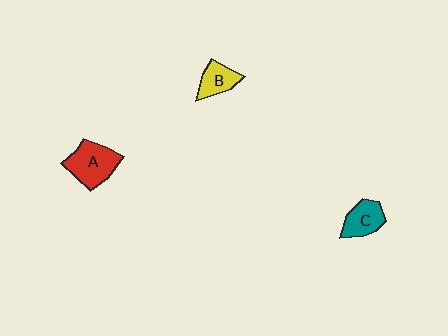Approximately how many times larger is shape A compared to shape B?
Approximately 1.6 times.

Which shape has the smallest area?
Shape B (yellow).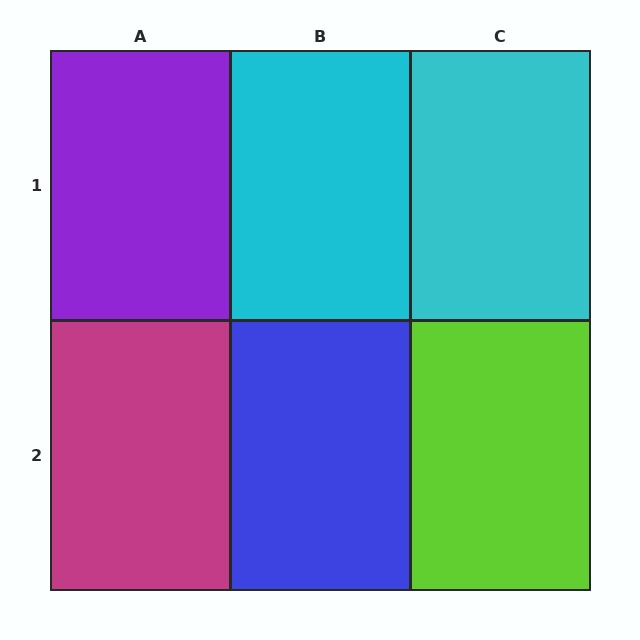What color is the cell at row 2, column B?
Blue.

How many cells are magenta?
1 cell is magenta.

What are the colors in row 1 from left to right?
Purple, cyan, cyan.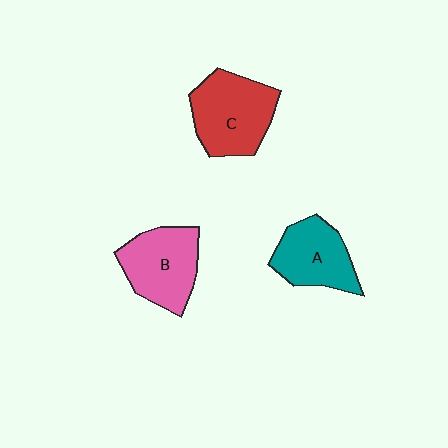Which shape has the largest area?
Shape C (red).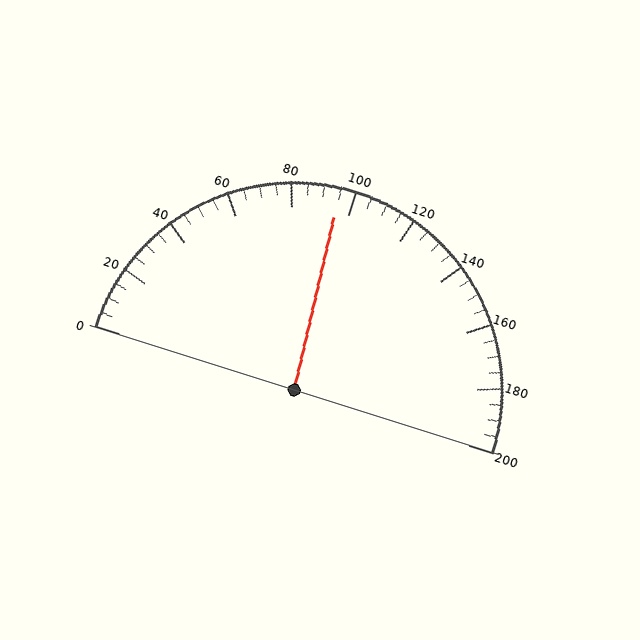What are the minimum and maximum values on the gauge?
The gauge ranges from 0 to 200.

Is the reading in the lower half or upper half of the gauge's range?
The reading is in the lower half of the range (0 to 200).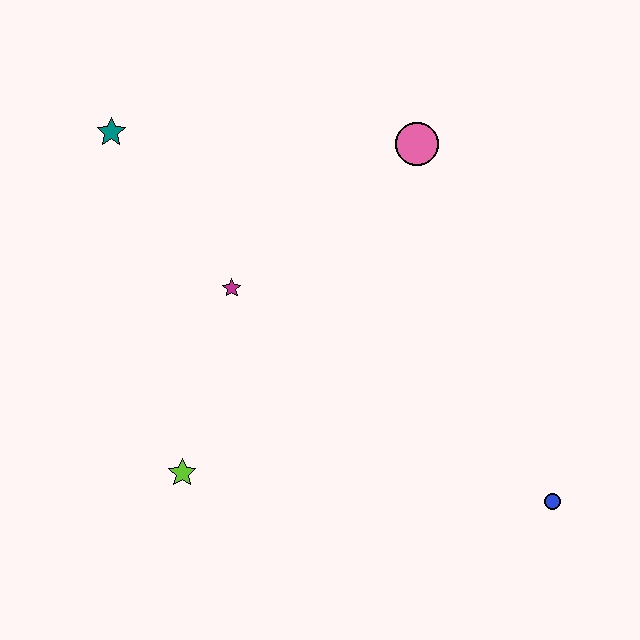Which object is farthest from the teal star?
The blue circle is farthest from the teal star.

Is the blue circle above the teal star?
No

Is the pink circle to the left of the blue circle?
Yes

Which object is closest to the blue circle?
The lime star is closest to the blue circle.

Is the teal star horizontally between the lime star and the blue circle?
No